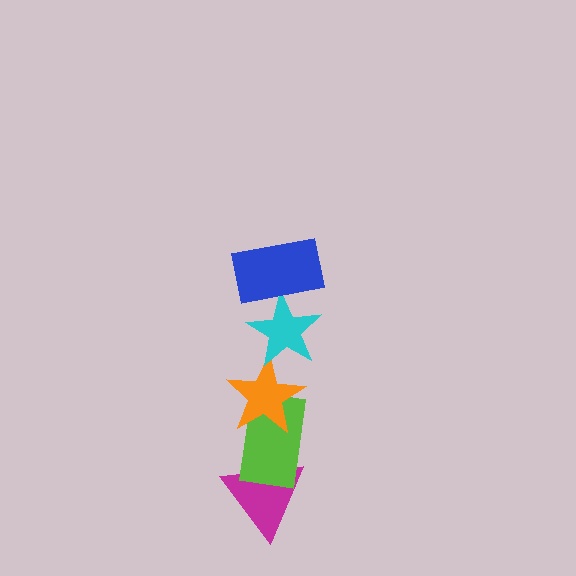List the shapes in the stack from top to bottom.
From top to bottom: the blue rectangle, the cyan star, the orange star, the lime rectangle, the magenta triangle.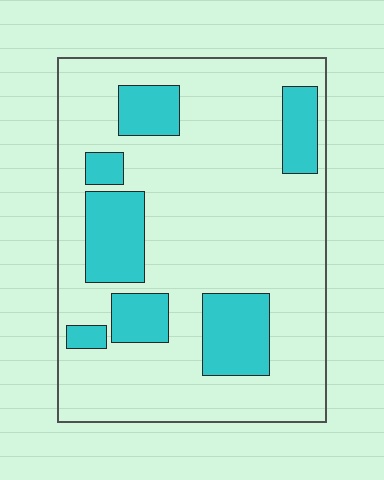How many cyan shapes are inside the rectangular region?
7.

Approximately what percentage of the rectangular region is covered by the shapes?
Approximately 25%.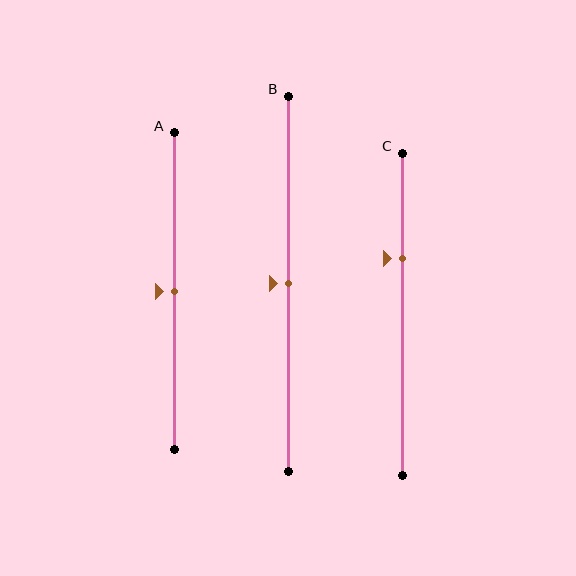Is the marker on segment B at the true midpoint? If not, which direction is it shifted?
Yes, the marker on segment B is at the true midpoint.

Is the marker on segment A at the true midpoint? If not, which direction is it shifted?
Yes, the marker on segment A is at the true midpoint.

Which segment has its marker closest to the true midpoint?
Segment A has its marker closest to the true midpoint.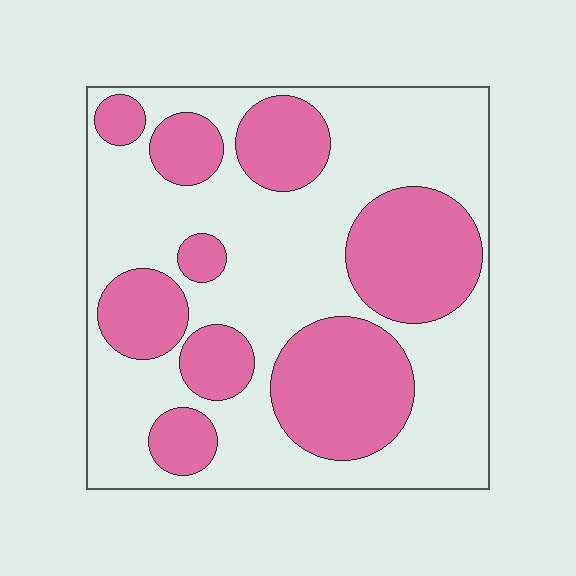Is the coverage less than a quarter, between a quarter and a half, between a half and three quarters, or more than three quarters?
Between a quarter and a half.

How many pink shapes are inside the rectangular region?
9.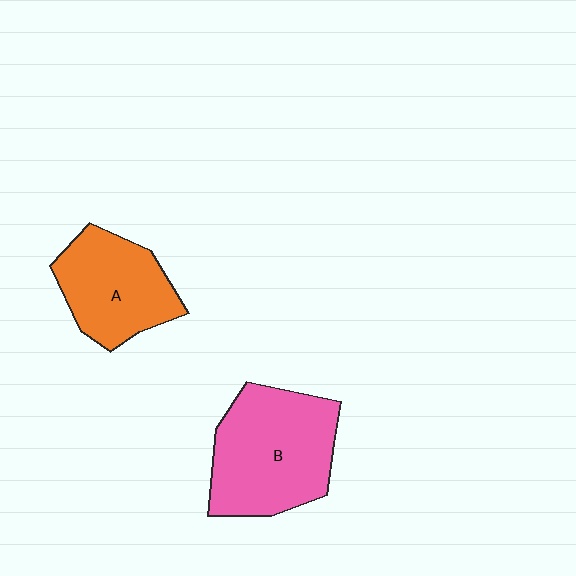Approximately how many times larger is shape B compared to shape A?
Approximately 1.4 times.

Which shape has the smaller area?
Shape A (orange).